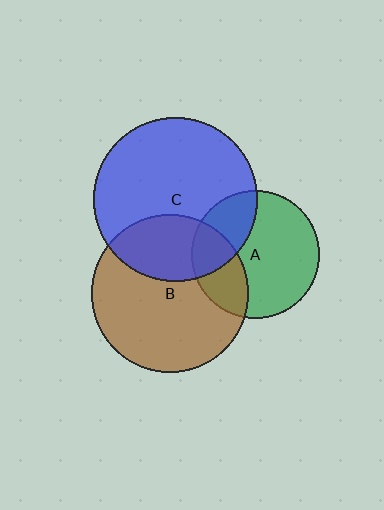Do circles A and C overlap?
Yes.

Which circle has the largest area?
Circle C (blue).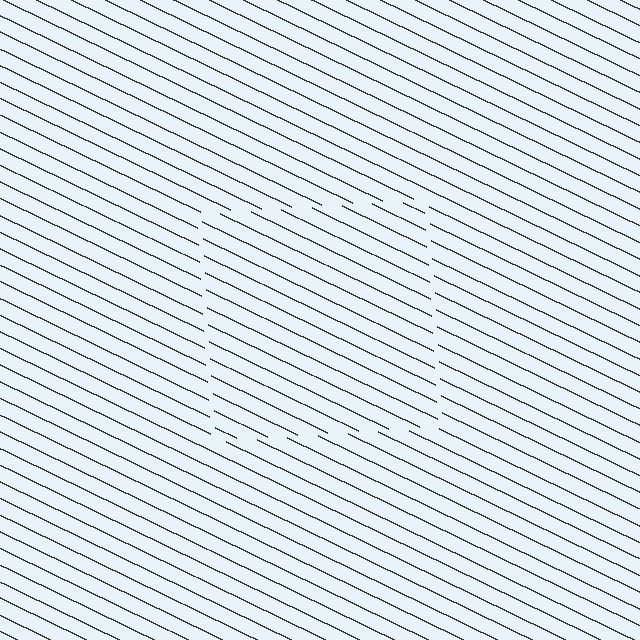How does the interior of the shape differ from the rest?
The interior of the shape contains the same grating, shifted by half a period — the contour is defined by the phase discontinuity where line-ends from the inner and outer gratings abut.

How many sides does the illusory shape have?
4 sides — the line-ends trace a square.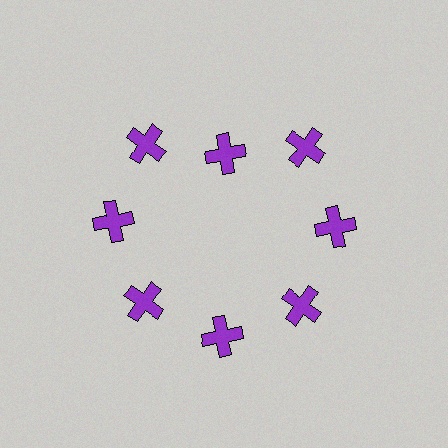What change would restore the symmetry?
The symmetry would be restored by moving it outward, back onto the ring so that all 8 crosses sit at equal angles and equal distance from the center.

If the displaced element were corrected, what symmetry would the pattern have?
It would have 8-fold rotational symmetry — the pattern would map onto itself every 45 degrees.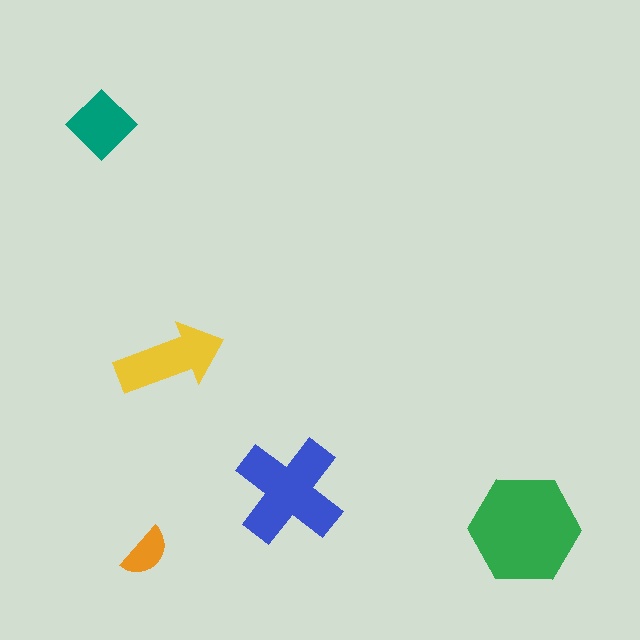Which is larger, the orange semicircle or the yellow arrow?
The yellow arrow.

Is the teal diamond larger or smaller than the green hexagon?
Smaller.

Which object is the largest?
The green hexagon.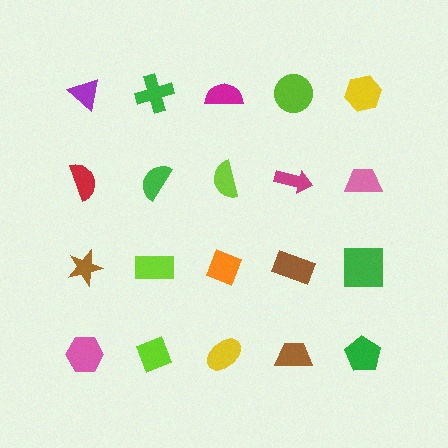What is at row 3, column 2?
A lime rectangle.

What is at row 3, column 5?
A green square.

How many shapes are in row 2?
5 shapes.